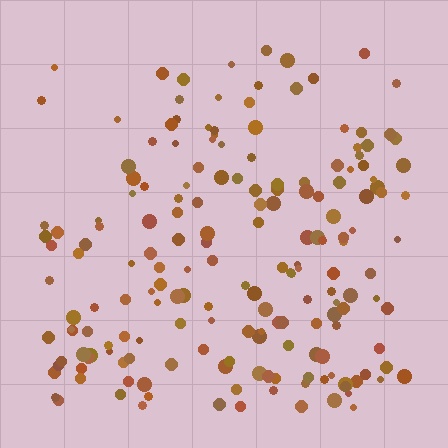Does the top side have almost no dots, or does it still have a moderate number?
Still a moderate number, just noticeably fewer than the bottom.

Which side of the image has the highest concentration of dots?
The bottom.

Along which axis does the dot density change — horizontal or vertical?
Vertical.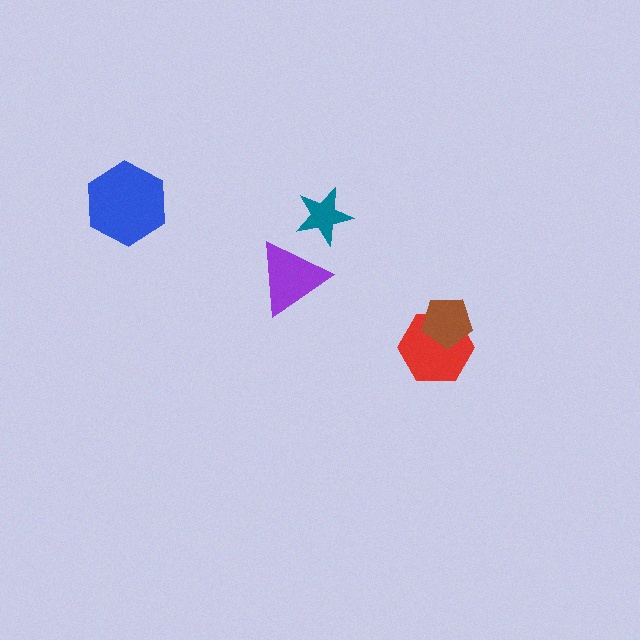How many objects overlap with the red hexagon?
1 object overlaps with the red hexagon.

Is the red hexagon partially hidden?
Yes, it is partially covered by another shape.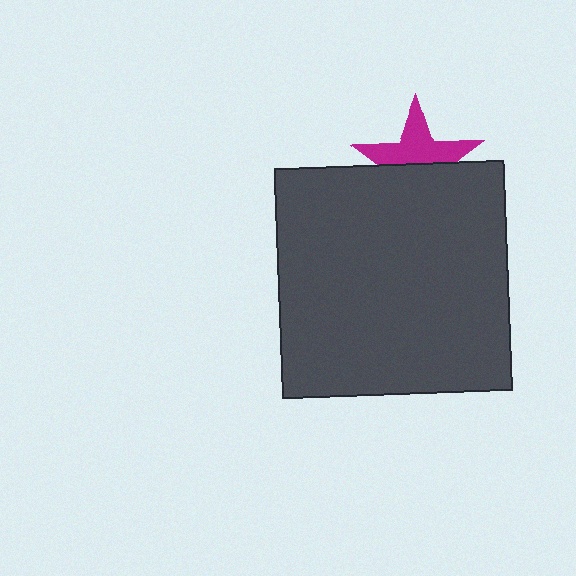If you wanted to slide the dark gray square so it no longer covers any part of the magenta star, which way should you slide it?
Slide it down — that is the most direct way to separate the two shapes.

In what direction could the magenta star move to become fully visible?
The magenta star could move up. That would shift it out from behind the dark gray square entirely.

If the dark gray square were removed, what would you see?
You would see the complete magenta star.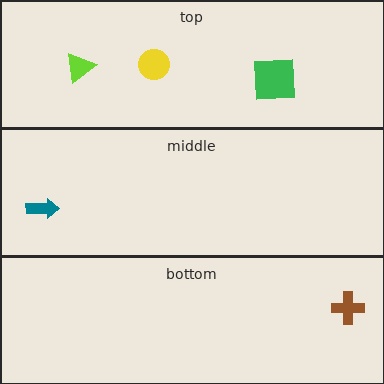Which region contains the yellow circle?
The top region.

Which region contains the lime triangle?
The top region.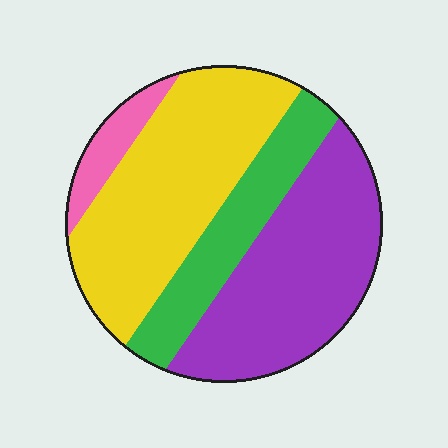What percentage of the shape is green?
Green takes up between a sixth and a third of the shape.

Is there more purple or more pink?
Purple.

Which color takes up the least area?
Pink, at roughly 5%.